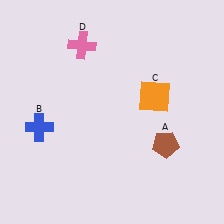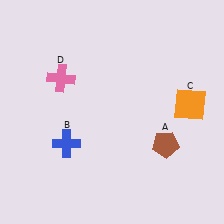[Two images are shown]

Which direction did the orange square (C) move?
The orange square (C) moved right.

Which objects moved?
The objects that moved are: the blue cross (B), the orange square (C), the pink cross (D).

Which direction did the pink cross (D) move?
The pink cross (D) moved down.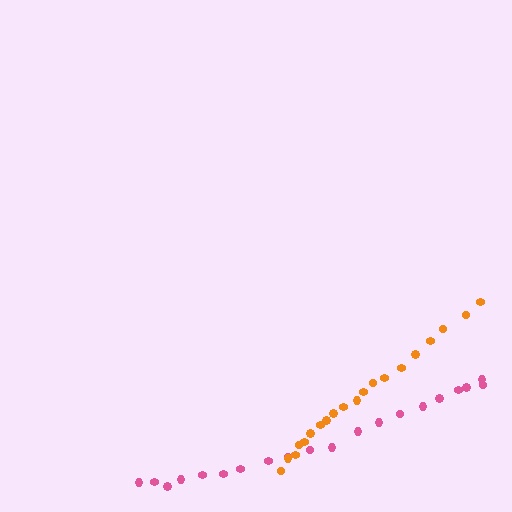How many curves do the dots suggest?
There are 2 distinct paths.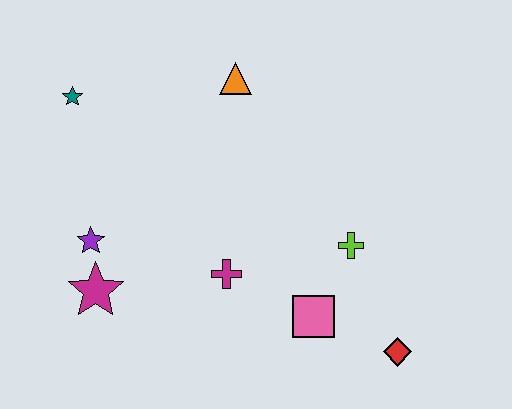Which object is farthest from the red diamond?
The teal star is farthest from the red diamond.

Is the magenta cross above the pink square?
Yes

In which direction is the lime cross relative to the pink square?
The lime cross is above the pink square.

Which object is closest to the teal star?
The purple star is closest to the teal star.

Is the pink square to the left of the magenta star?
No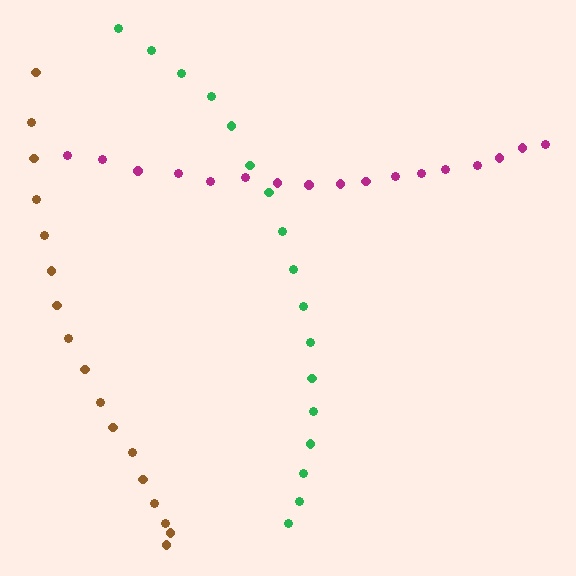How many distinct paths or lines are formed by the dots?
There are 3 distinct paths.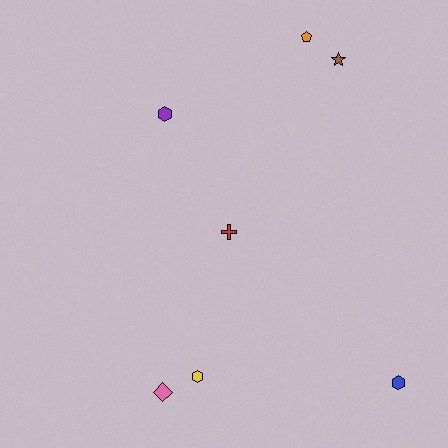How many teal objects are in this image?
There are no teal objects.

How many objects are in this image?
There are 7 objects.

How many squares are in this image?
There are no squares.